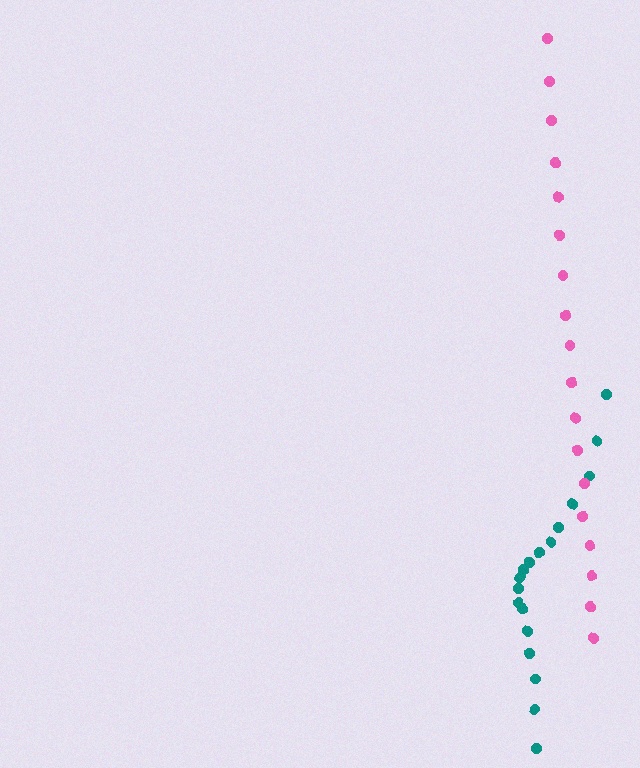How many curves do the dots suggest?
There are 2 distinct paths.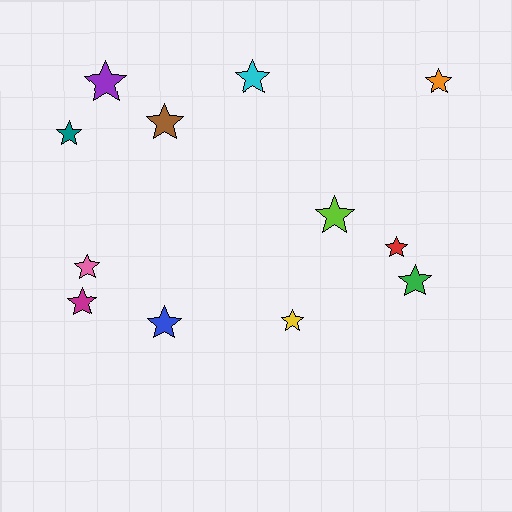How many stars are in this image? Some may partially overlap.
There are 12 stars.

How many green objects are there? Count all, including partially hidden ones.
There is 1 green object.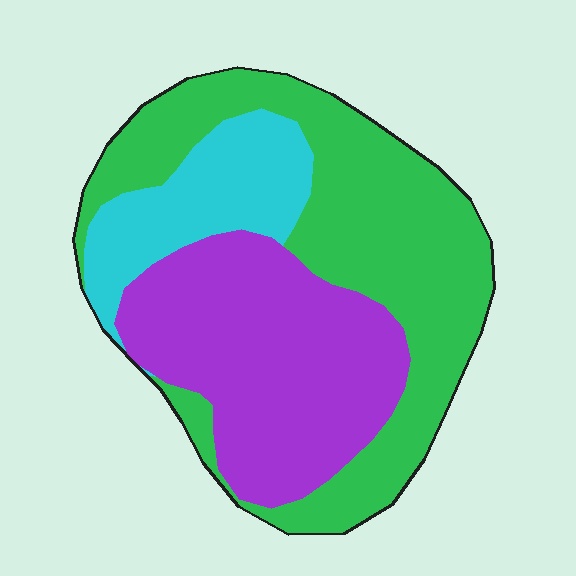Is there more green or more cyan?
Green.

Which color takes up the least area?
Cyan, at roughly 15%.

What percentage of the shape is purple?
Purple covers roughly 35% of the shape.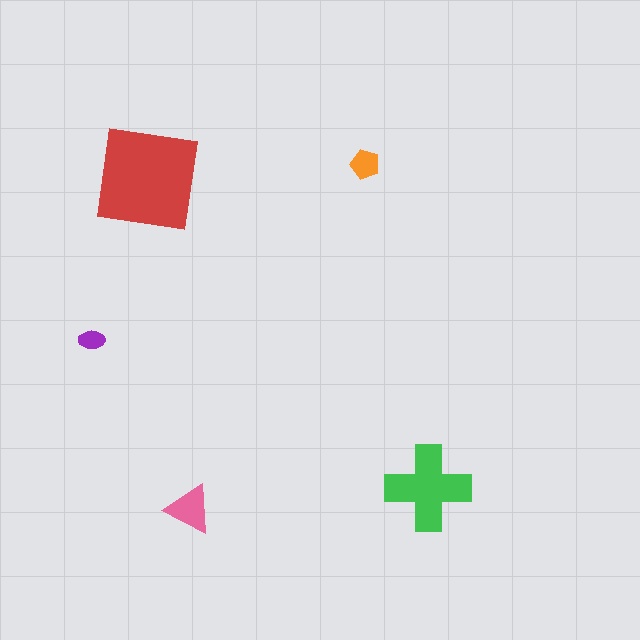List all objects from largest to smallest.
The red square, the green cross, the pink triangle, the orange pentagon, the purple ellipse.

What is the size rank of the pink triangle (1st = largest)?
3rd.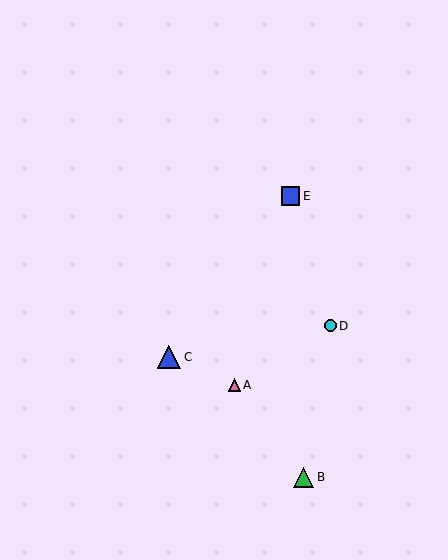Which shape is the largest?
The blue triangle (labeled C) is the largest.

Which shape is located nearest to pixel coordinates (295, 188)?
The blue square (labeled E) at (291, 196) is nearest to that location.